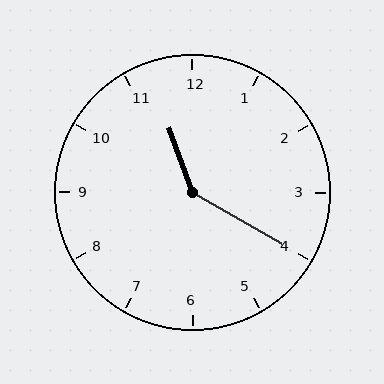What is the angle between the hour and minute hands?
Approximately 140 degrees.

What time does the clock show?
11:20.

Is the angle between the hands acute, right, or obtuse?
It is obtuse.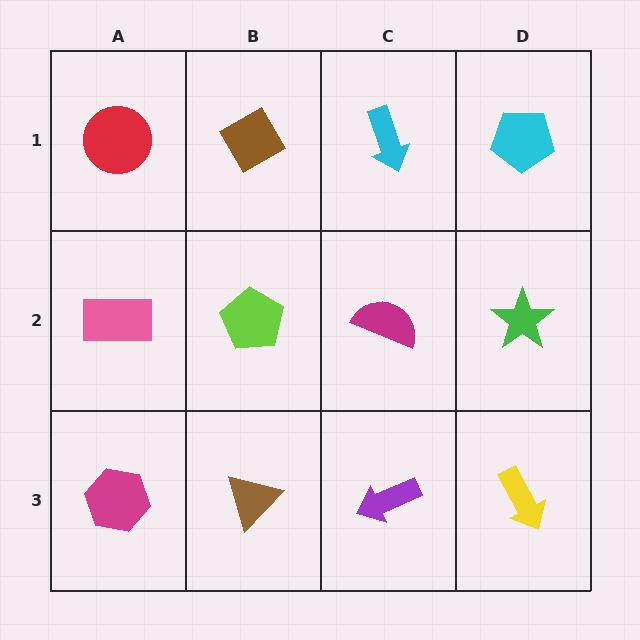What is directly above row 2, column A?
A red circle.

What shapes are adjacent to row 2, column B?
A brown diamond (row 1, column B), a brown triangle (row 3, column B), a pink rectangle (row 2, column A), a magenta semicircle (row 2, column C).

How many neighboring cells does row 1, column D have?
2.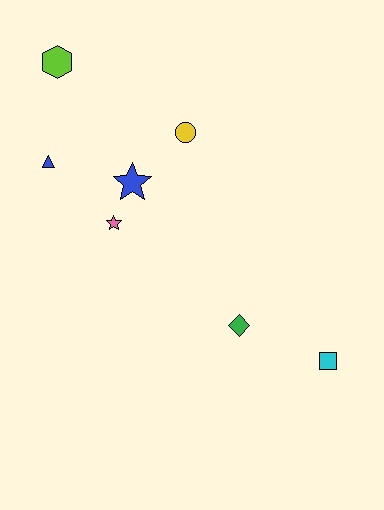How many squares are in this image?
There is 1 square.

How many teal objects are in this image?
There are no teal objects.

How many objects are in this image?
There are 7 objects.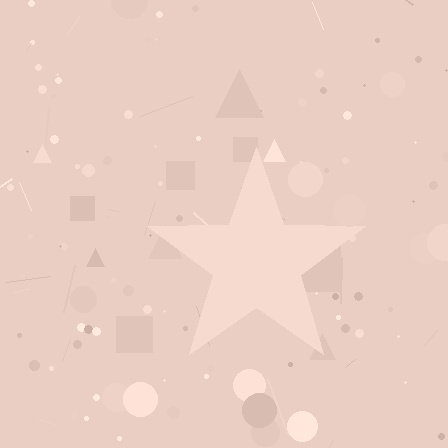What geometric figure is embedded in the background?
A star is embedded in the background.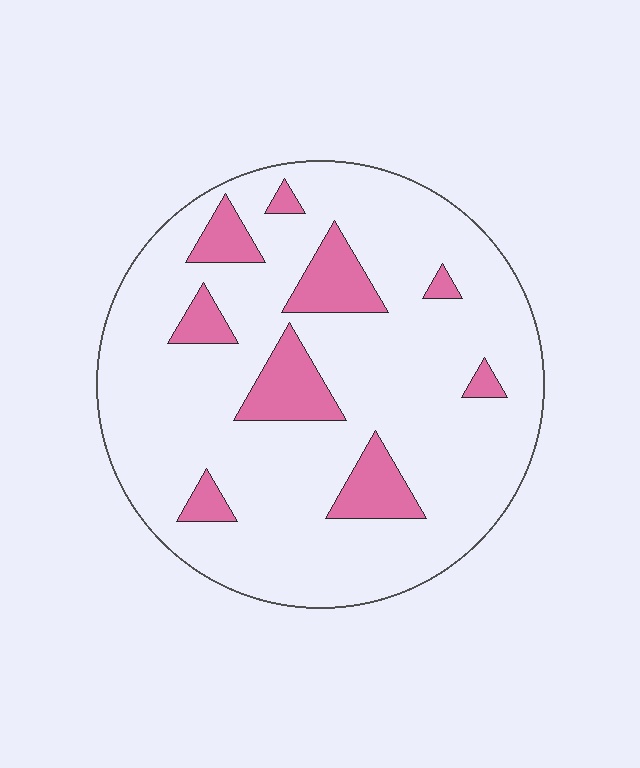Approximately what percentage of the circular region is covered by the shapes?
Approximately 15%.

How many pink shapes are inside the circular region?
9.